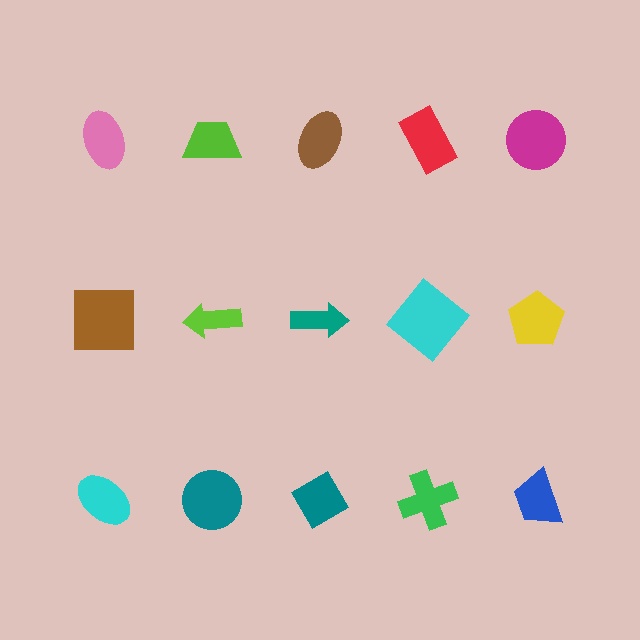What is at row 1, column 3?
A brown ellipse.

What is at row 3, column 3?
A teal diamond.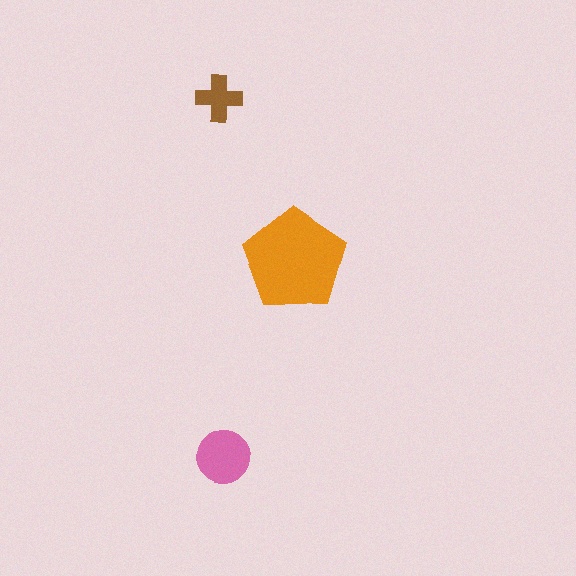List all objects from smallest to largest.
The brown cross, the pink circle, the orange pentagon.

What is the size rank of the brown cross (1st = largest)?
3rd.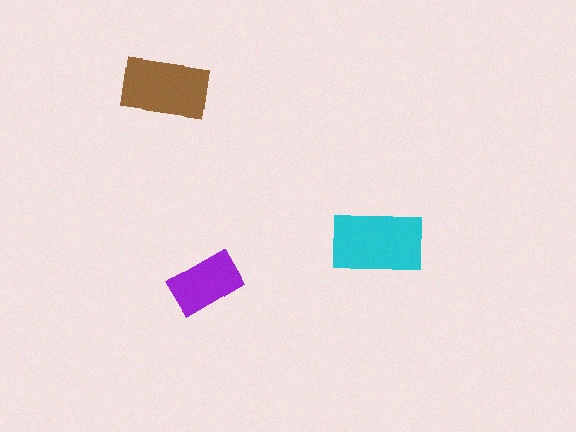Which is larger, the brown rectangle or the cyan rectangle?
The cyan one.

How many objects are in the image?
There are 3 objects in the image.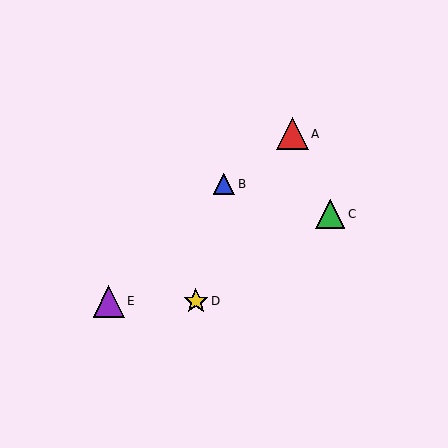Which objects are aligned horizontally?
Objects D, E are aligned horizontally.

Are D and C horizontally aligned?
No, D is at y≈301 and C is at y≈214.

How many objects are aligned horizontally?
2 objects (D, E) are aligned horizontally.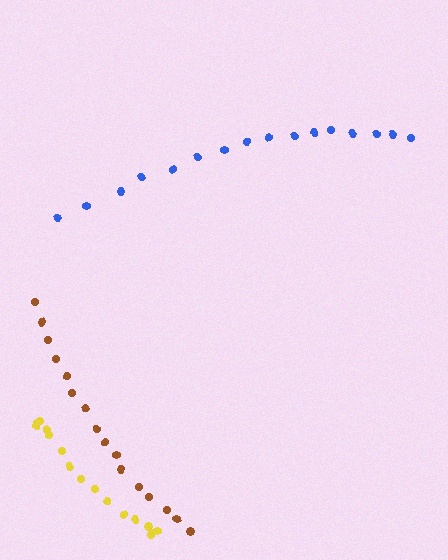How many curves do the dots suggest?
There are 3 distinct paths.